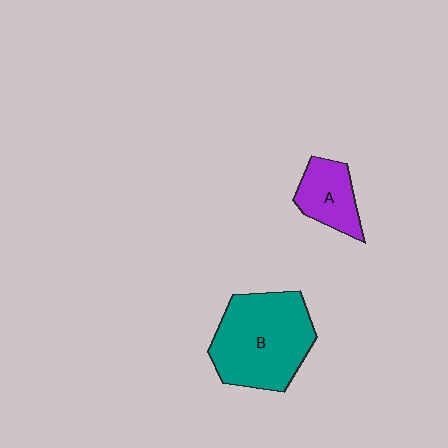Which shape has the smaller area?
Shape A (purple).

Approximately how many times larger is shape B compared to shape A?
Approximately 2.3 times.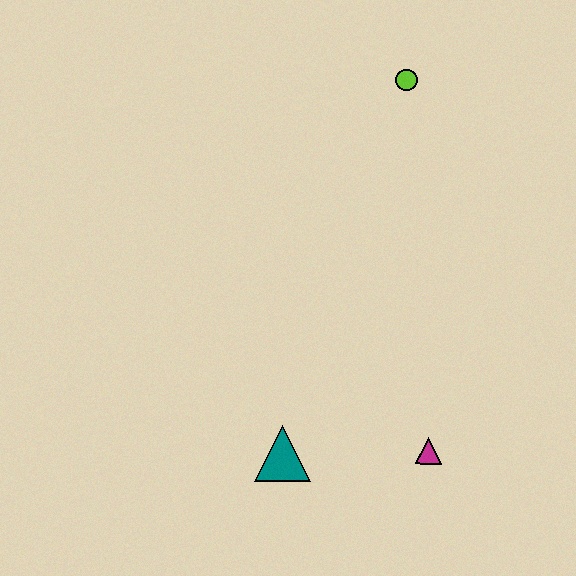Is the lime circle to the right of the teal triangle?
Yes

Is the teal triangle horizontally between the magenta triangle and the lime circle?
No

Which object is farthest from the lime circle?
The teal triangle is farthest from the lime circle.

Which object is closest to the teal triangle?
The magenta triangle is closest to the teal triangle.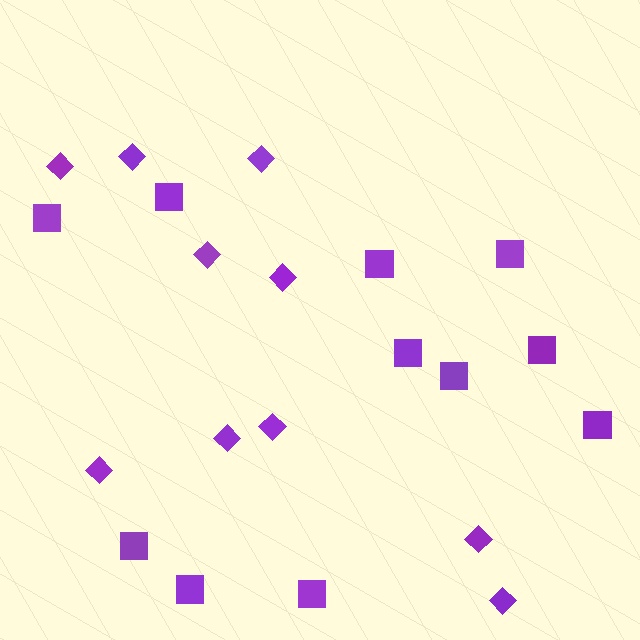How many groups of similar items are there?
There are 2 groups: one group of squares (11) and one group of diamonds (10).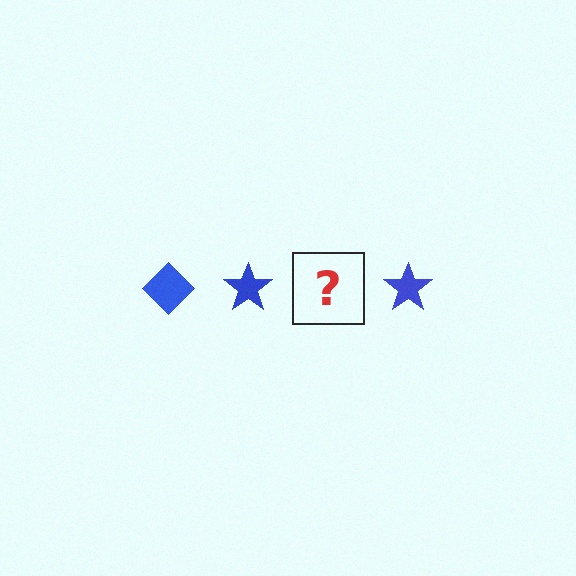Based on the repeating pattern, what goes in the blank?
The blank should be a blue diamond.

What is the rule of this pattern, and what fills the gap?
The rule is that the pattern cycles through diamond, star shapes in blue. The gap should be filled with a blue diamond.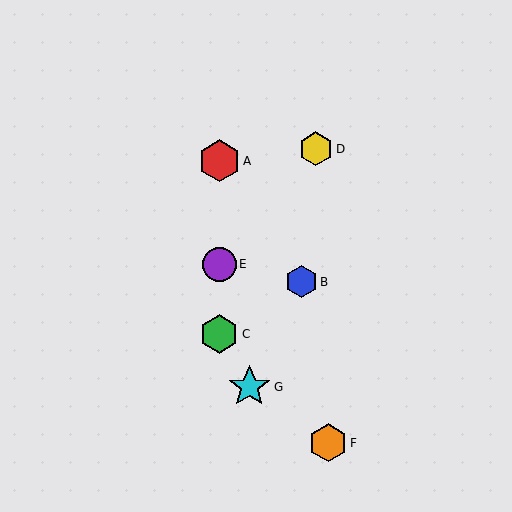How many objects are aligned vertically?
3 objects (A, C, E) are aligned vertically.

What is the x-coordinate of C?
Object C is at x≈219.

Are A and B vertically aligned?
No, A is at x≈219 and B is at x≈302.